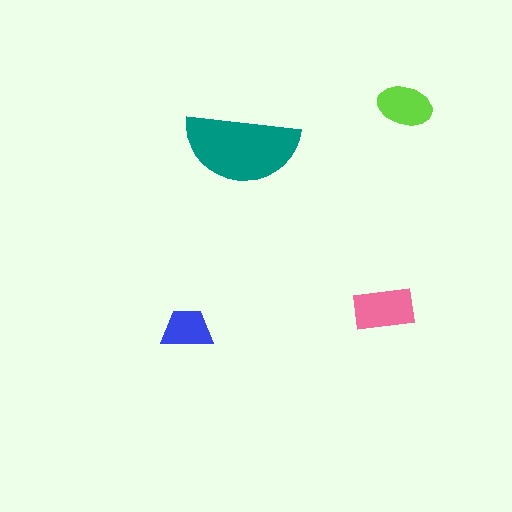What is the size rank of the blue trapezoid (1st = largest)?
4th.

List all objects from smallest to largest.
The blue trapezoid, the lime ellipse, the pink rectangle, the teal semicircle.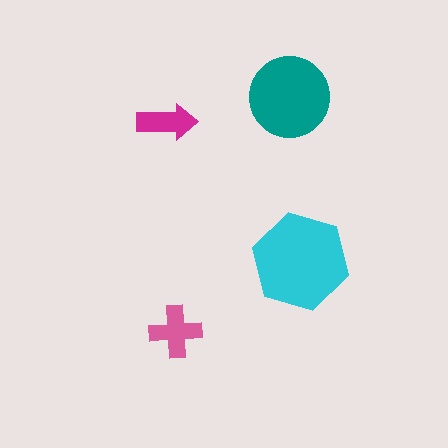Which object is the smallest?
The magenta arrow.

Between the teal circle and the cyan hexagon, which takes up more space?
The cyan hexagon.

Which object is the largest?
The cyan hexagon.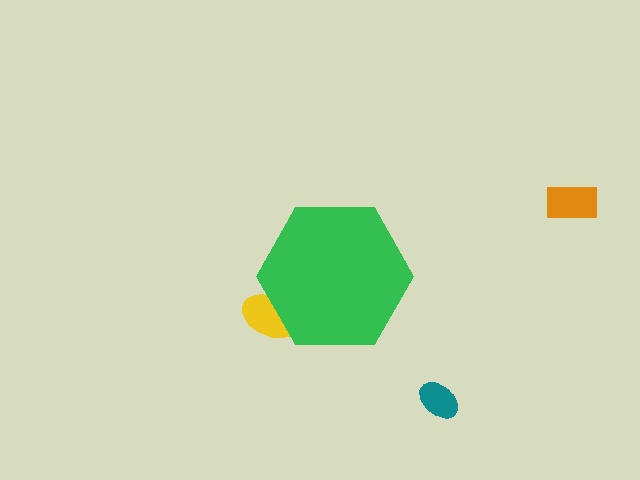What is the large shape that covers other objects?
A green hexagon.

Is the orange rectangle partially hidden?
No, the orange rectangle is fully visible.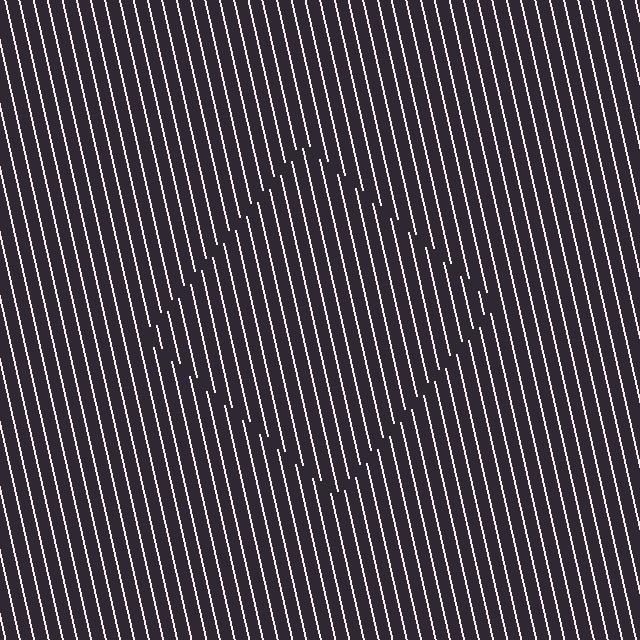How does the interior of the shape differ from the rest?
The interior of the shape contains the same grating, shifted by half a period — the contour is defined by the phase discontinuity where line-ends from the inner and outer gratings abut.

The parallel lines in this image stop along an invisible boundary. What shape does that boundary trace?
An illusory square. The interior of the shape contains the same grating, shifted by half a period — the contour is defined by the phase discontinuity where line-ends from the inner and outer gratings abut.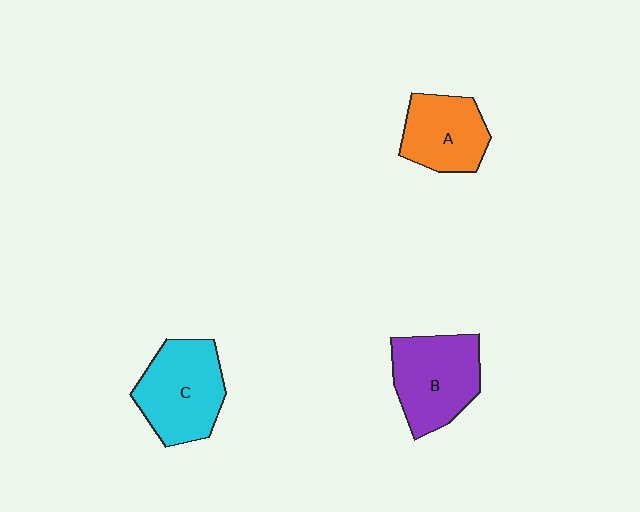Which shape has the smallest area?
Shape A (orange).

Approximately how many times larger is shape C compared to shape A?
Approximately 1.3 times.